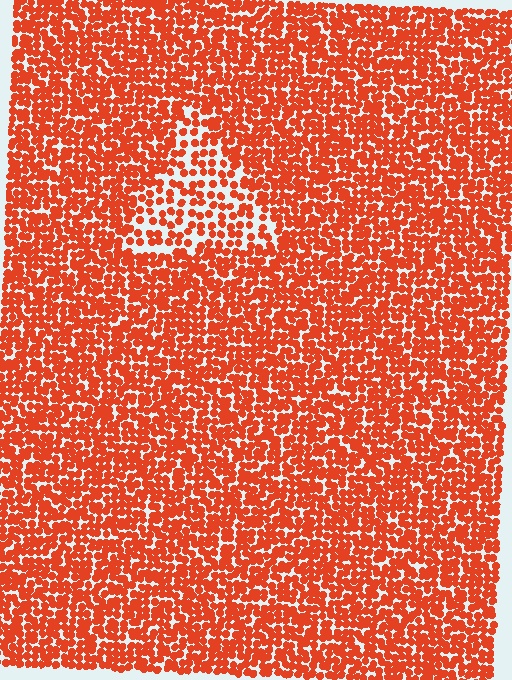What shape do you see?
I see a triangle.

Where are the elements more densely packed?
The elements are more densely packed outside the triangle boundary.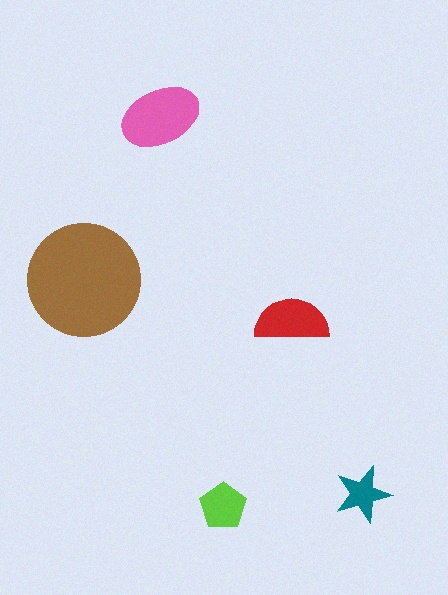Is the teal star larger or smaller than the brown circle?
Smaller.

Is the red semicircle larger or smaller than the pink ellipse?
Smaller.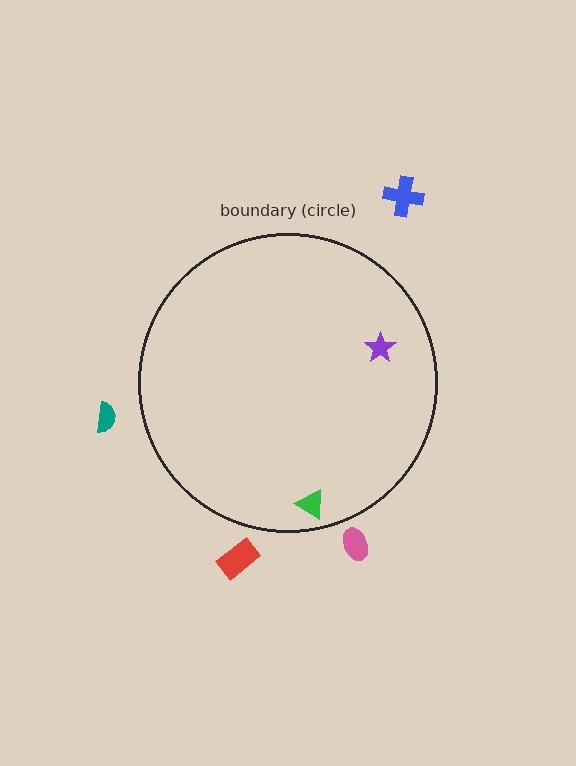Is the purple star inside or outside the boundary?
Inside.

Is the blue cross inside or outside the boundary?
Outside.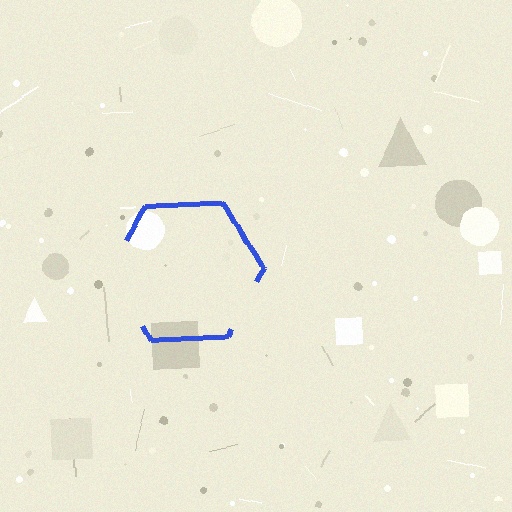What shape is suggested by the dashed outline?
The dashed outline suggests a hexagon.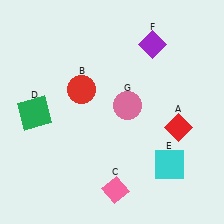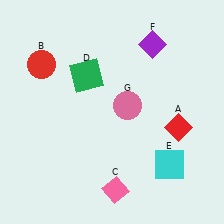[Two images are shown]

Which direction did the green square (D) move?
The green square (D) moved right.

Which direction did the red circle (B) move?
The red circle (B) moved left.